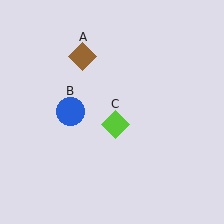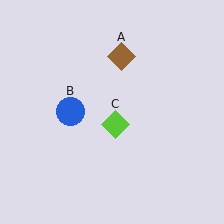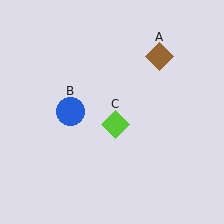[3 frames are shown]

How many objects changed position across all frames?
1 object changed position: brown diamond (object A).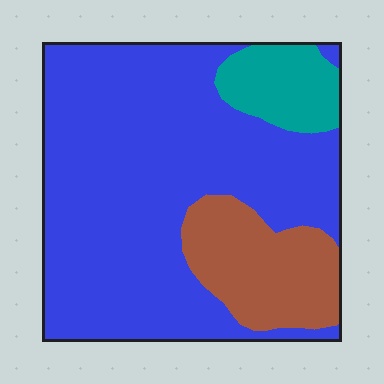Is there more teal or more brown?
Brown.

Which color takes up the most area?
Blue, at roughly 70%.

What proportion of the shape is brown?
Brown covers about 20% of the shape.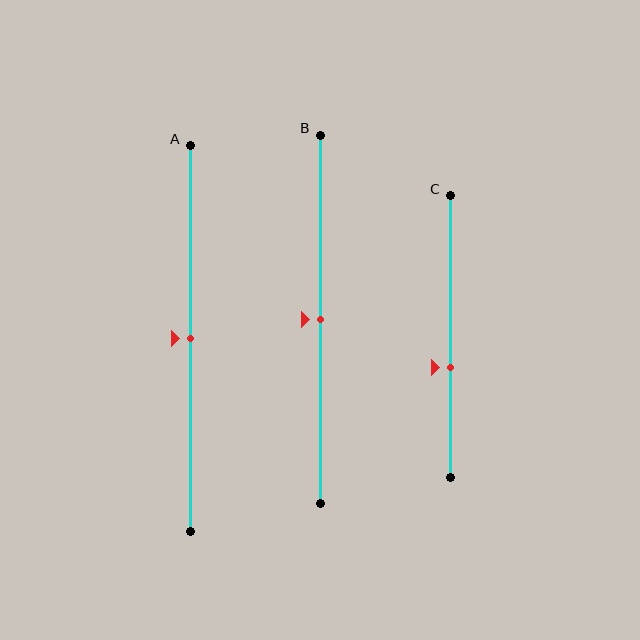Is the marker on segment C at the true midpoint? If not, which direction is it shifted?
No, the marker on segment C is shifted downward by about 11% of the segment length.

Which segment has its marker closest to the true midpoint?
Segment A has its marker closest to the true midpoint.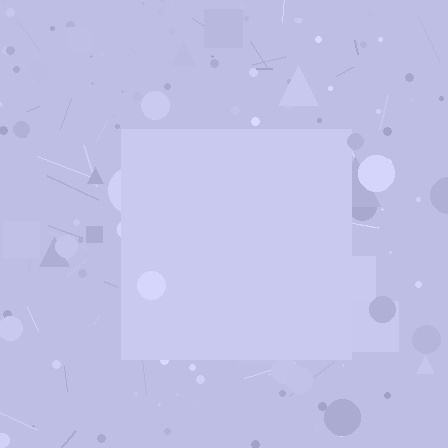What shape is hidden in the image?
A square is hidden in the image.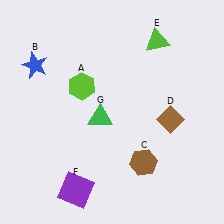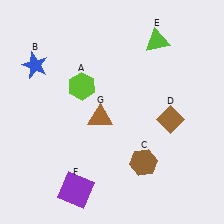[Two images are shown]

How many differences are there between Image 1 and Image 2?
There is 1 difference between the two images.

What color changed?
The triangle (G) changed from green in Image 1 to brown in Image 2.